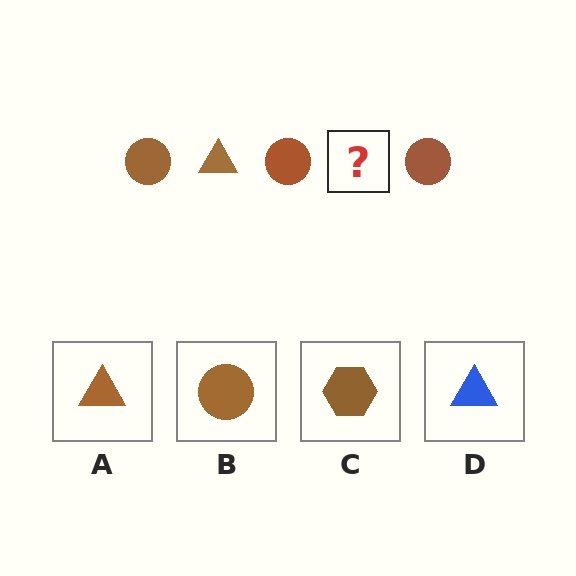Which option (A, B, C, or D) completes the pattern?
A.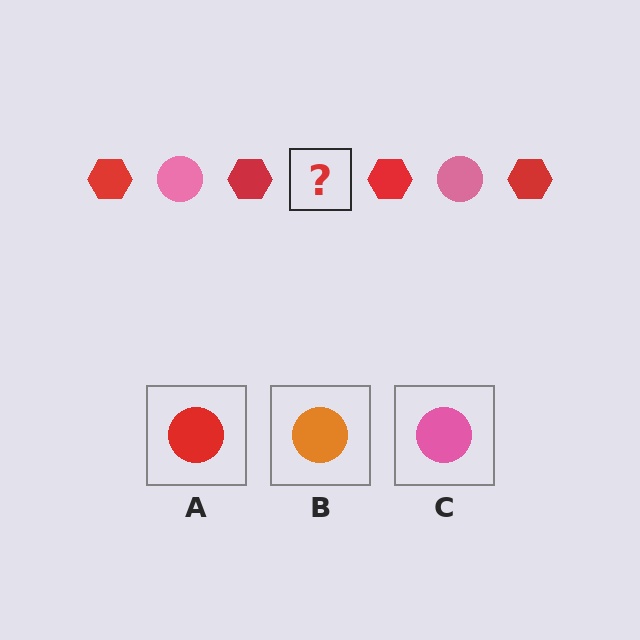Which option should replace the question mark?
Option C.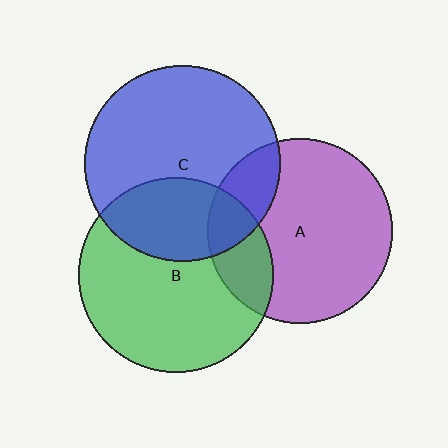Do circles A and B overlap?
Yes.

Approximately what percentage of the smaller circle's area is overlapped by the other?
Approximately 20%.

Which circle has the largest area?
Circle C (blue).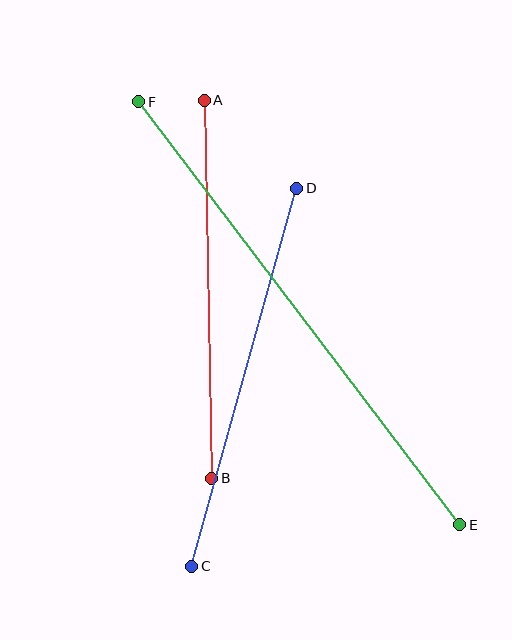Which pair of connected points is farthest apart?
Points E and F are farthest apart.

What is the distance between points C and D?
The distance is approximately 392 pixels.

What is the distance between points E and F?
The distance is approximately 531 pixels.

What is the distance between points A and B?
The distance is approximately 378 pixels.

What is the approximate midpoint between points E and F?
The midpoint is at approximately (299, 313) pixels.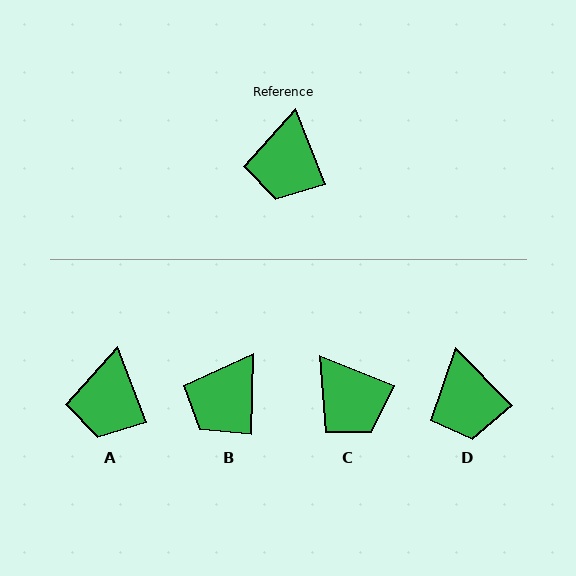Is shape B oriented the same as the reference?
No, it is off by about 23 degrees.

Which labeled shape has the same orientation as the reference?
A.